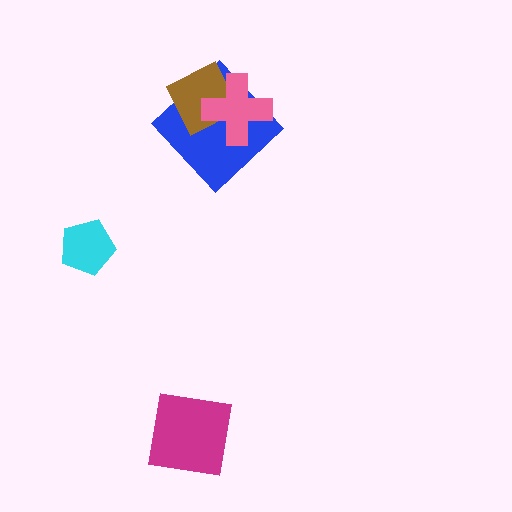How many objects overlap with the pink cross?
2 objects overlap with the pink cross.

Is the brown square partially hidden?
Yes, it is partially covered by another shape.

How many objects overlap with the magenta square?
0 objects overlap with the magenta square.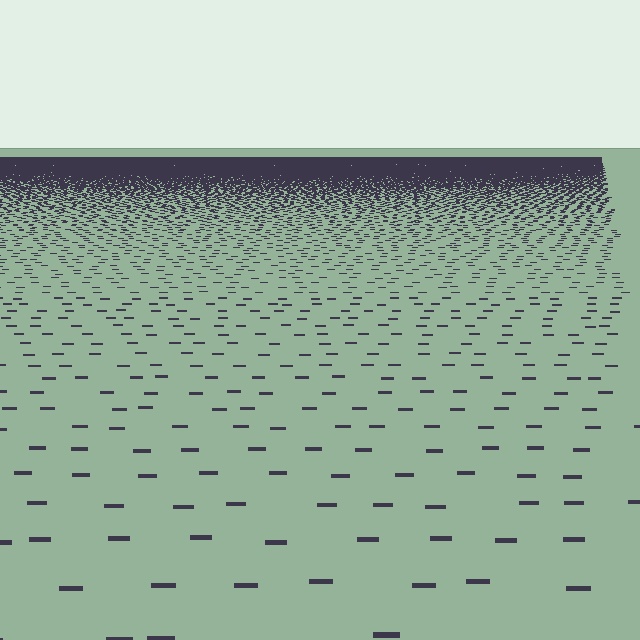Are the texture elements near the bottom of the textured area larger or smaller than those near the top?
Larger. Near the bottom, elements are closer to the viewer and appear at a bigger on-screen size.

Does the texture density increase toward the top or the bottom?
Density increases toward the top.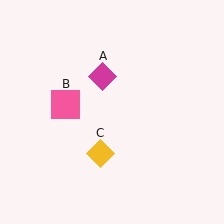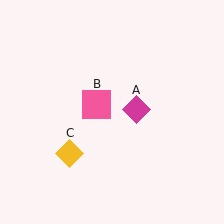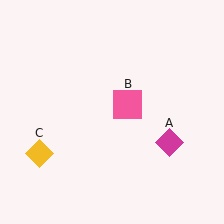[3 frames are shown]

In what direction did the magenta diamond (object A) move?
The magenta diamond (object A) moved down and to the right.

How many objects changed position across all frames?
3 objects changed position: magenta diamond (object A), pink square (object B), yellow diamond (object C).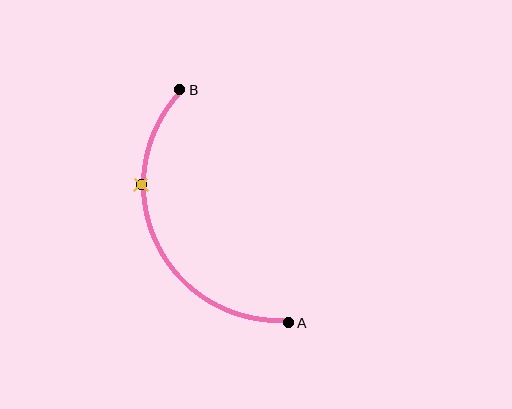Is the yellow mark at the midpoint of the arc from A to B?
No. The yellow mark lies on the arc but is closer to endpoint B. The arc midpoint would be at the point on the curve equidistant along the arc from both A and B.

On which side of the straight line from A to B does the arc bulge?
The arc bulges to the left of the straight line connecting A and B.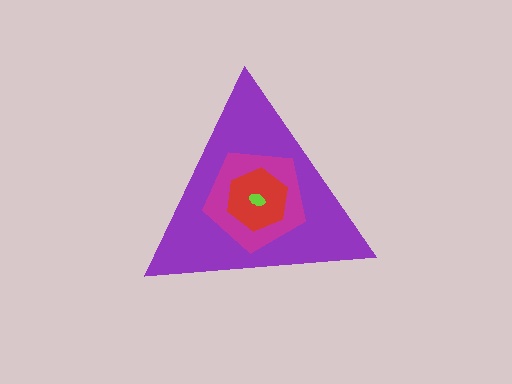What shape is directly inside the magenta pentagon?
The red hexagon.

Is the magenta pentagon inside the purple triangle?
Yes.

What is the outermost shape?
The purple triangle.